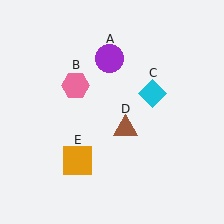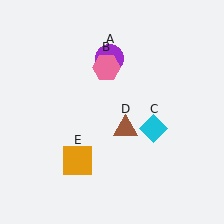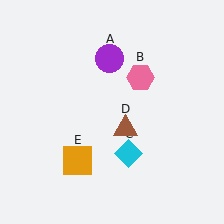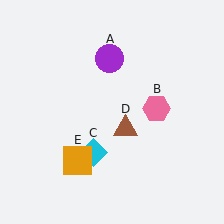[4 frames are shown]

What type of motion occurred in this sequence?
The pink hexagon (object B), cyan diamond (object C) rotated clockwise around the center of the scene.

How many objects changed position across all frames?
2 objects changed position: pink hexagon (object B), cyan diamond (object C).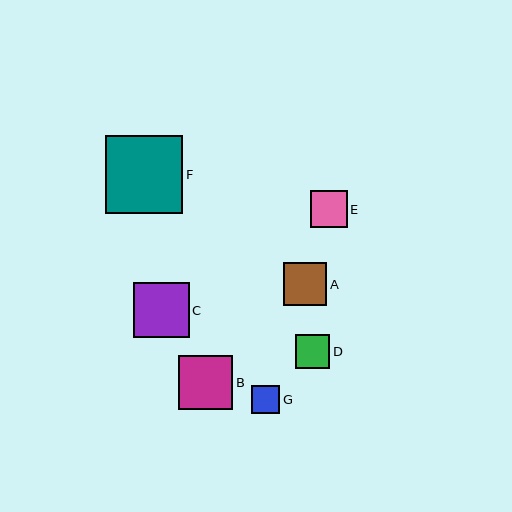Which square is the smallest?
Square G is the smallest with a size of approximately 28 pixels.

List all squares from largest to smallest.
From largest to smallest: F, C, B, A, E, D, G.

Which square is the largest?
Square F is the largest with a size of approximately 77 pixels.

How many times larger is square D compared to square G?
Square D is approximately 1.2 times the size of square G.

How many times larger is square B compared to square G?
Square B is approximately 1.9 times the size of square G.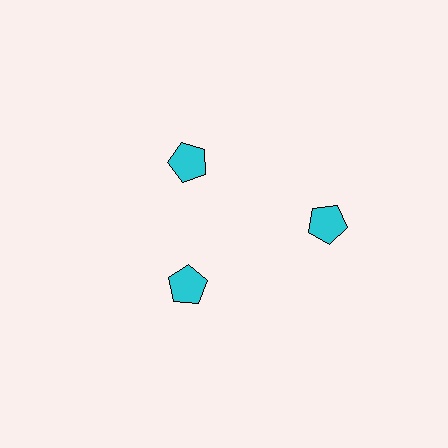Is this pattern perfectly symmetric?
No. The 3 cyan pentagons are arranged in a ring, but one element near the 3 o'clock position is pushed outward from the center, breaking the 3-fold rotational symmetry.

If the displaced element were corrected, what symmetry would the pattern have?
It would have 3-fold rotational symmetry — the pattern would map onto itself every 120 degrees.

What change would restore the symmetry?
The symmetry would be restored by moving it inward, back onto the ring so that all 3 pentagons sit at equal angles and equal distance from the center.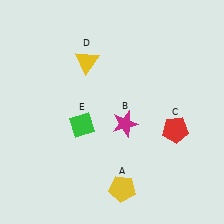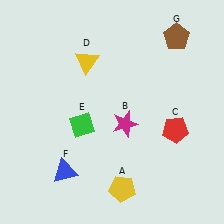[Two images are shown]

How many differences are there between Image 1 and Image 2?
There are 2 differences between the two images.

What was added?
A blue triangle (F), a brown pentagon (G) were added in Image 2.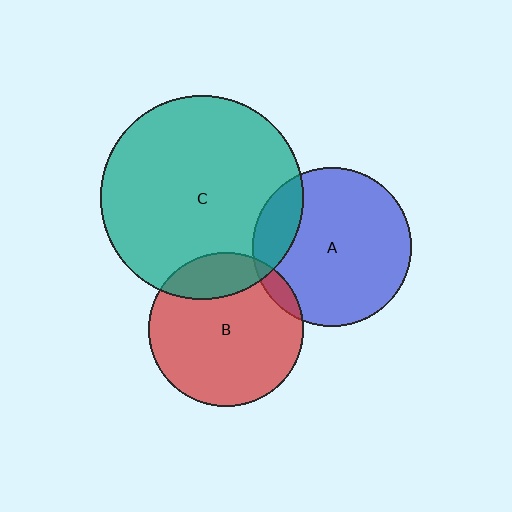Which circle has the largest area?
Circle C (teal).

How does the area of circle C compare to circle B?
Approximately 1.7 times.